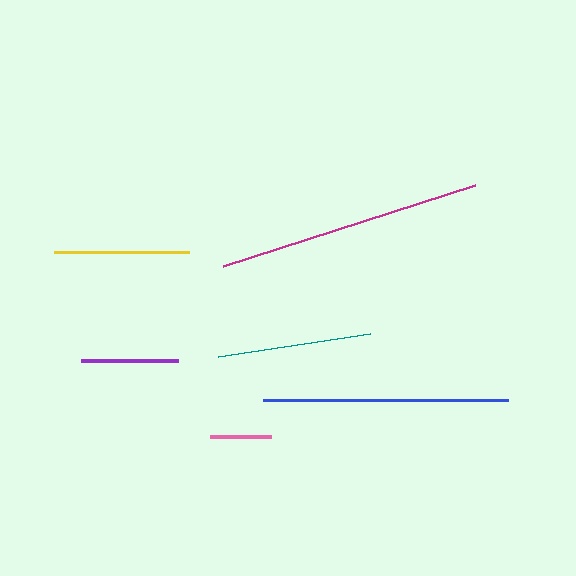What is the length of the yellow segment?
The yellow segment is approximately 135 pixels long.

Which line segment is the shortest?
The pink line is the shortest at approximately 61 pixels.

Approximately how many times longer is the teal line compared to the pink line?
The teal line is approximately 2.5 times the length of the pink line.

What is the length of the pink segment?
The pink segment is approximately 61 pixels long.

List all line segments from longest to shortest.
From longest to shortest: magenta, blue, teal, yellow, purple, pink.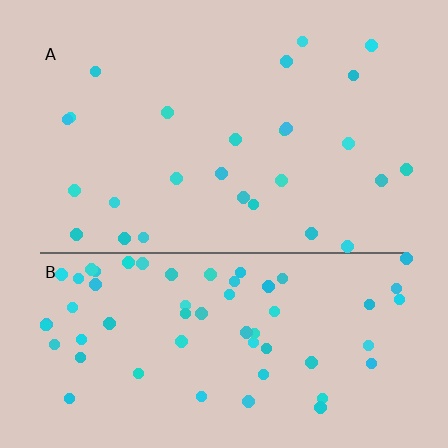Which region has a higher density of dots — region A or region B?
B (the bottom).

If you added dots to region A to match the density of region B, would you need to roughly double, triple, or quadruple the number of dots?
Approximately double.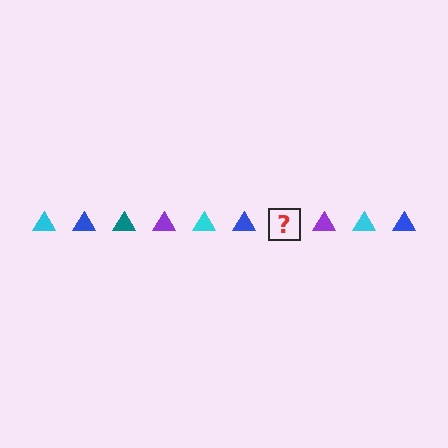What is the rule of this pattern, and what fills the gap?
The rule is that the pattern cycles through cyan, blue, teal, purple triangles. The gap should be filled with a teal triangle.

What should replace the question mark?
The question mark should be replaced with a teal triangle.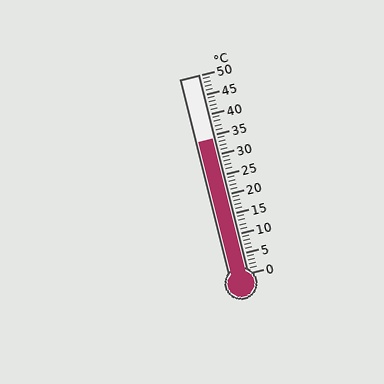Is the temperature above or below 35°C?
The temperature is below 35°C.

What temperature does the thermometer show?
The thermometer shows approximately 34°C.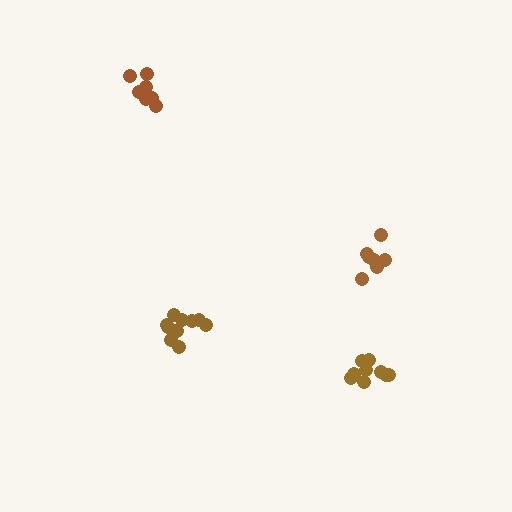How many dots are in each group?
Group 1: 10 dots, Group 2: 11 dots, Group 3: 7 dots, Group 4: 7 dots (35 total).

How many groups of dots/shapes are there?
There are 4 groups.